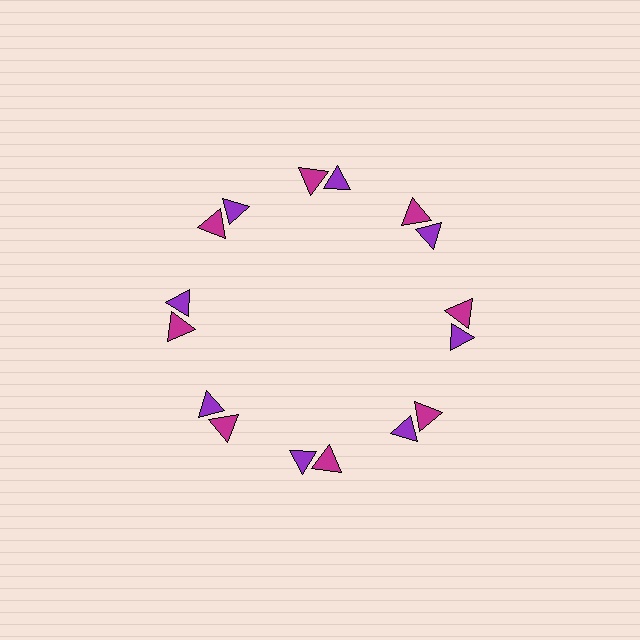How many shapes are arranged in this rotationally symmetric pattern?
There are 16 shapes, arranged in 8 groups of 2.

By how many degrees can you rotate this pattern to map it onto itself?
The pattern maps onto itself every 45 degrees of rotation.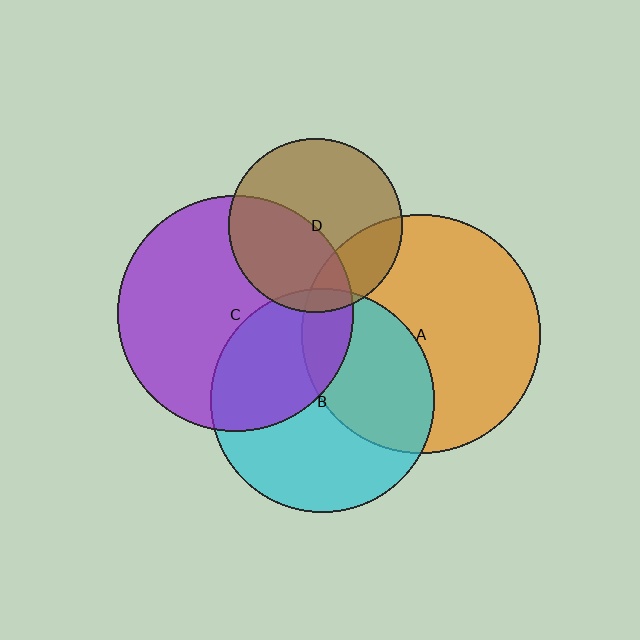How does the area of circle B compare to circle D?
Approximately 1.7 times.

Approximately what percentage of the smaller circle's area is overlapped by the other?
Approximately 35%.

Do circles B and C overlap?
Yes.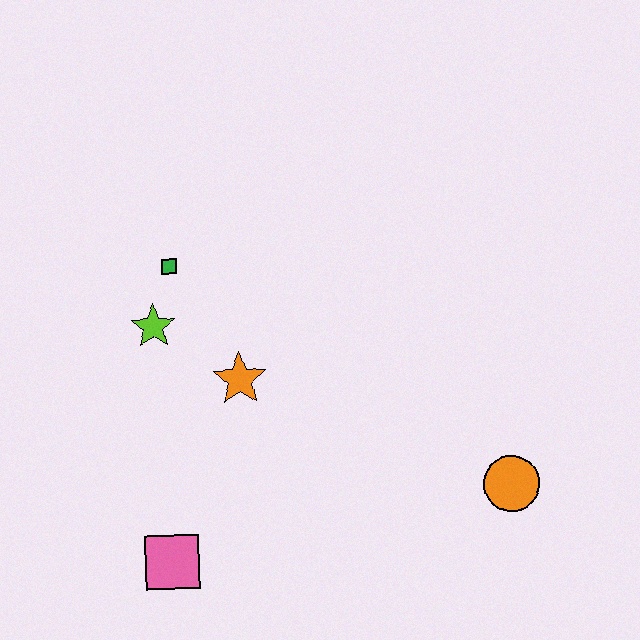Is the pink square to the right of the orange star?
No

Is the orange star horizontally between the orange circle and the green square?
Yes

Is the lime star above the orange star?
Yes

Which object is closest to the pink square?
The orange star is closest to the pink square.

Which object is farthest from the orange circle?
The green square is farthest from the orange circle.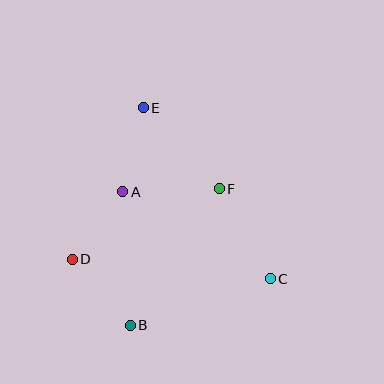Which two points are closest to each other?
Points A and D are closest to each other.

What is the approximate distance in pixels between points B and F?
The distance between B and F is approximately 163 pixels.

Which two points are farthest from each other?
Points B and E are farthest from each other.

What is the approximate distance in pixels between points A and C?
The distance between A and C is approximately 171 pixels.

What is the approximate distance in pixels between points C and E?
The distance between C and E is approximately 213 pixels.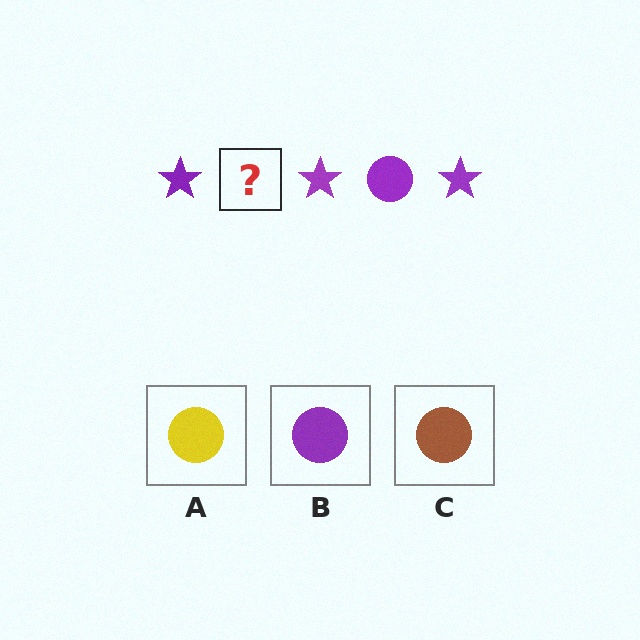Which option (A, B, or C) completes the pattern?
B.